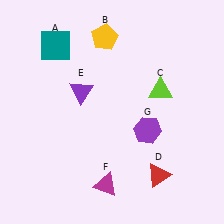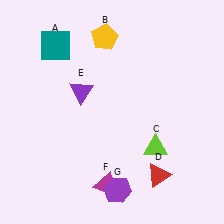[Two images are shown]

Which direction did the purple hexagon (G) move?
The purple hexagon (G) moved down.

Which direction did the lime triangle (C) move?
The lime triangle (C) moved down.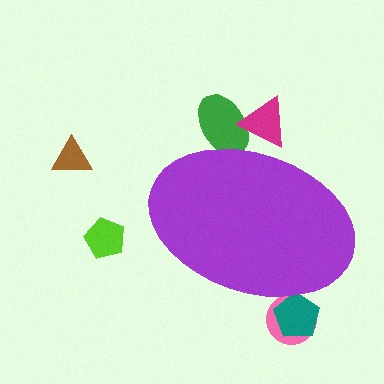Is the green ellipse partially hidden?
Yes, the green ellipse is partially hidden behind the purple ellipse.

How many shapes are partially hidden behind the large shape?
4 shapes are partially hidden.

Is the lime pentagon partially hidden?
No, the lime pentagon is fully visible.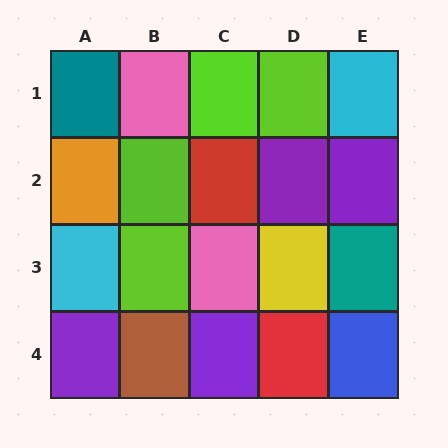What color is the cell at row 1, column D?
Lime.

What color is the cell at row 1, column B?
Pink.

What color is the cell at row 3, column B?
Lime.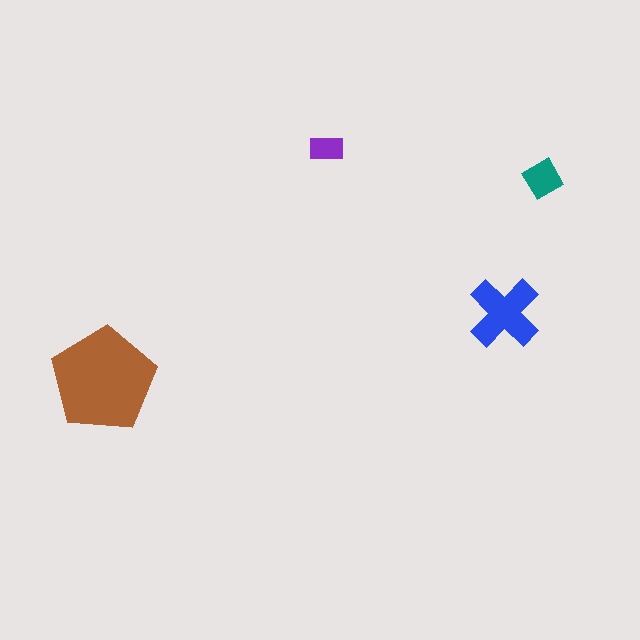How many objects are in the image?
There are 4 objects in the image.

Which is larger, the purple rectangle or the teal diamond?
The teal diamond.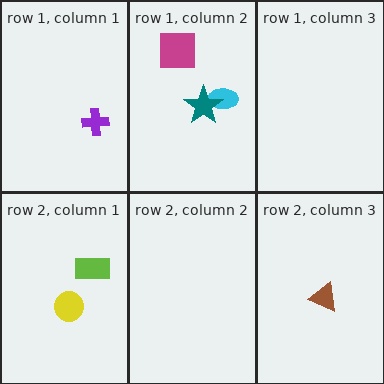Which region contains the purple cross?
The row 1, column 1 region.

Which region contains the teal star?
The row 1, column 2 region.